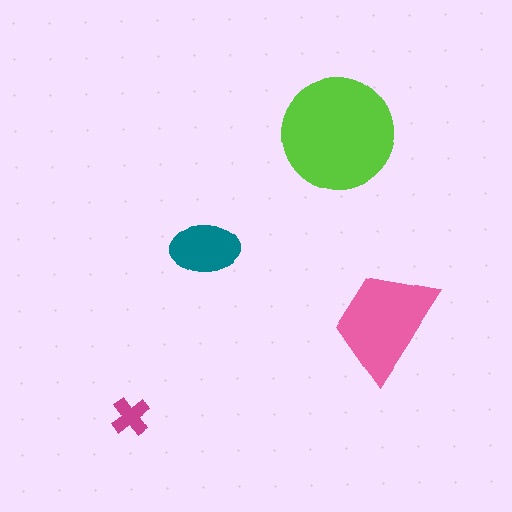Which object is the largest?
The lime circle.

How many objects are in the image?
There are 4 objects in the image.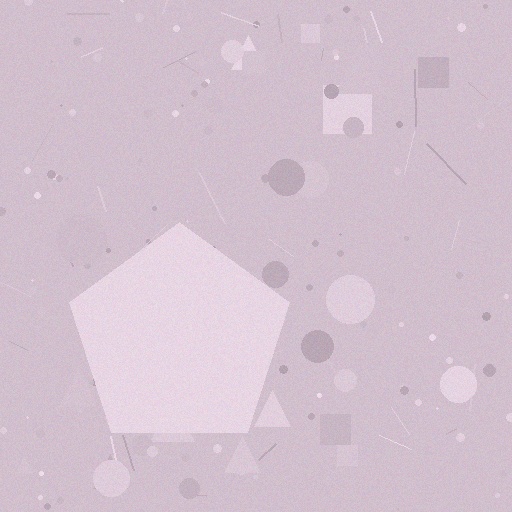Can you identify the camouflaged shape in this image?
The camouflaged shape is a pentagon.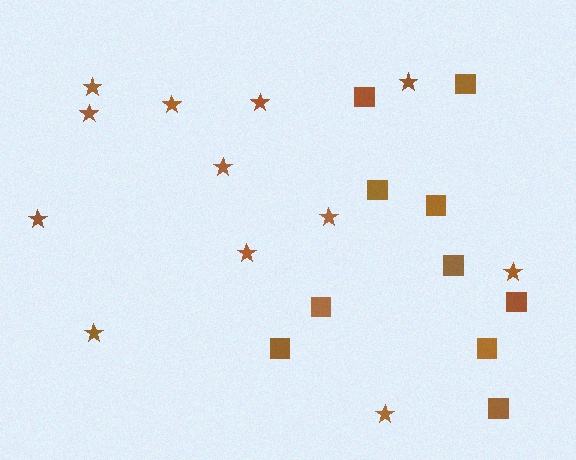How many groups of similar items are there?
There are 2 groups: one group of stars (12) and one group of squares (10).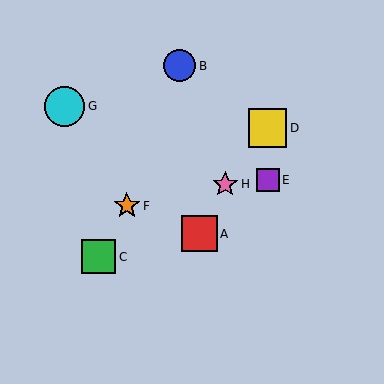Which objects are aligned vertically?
Objects D, E are aligned vertically.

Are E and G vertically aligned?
No, E is at x≈268 and G is at x≈65.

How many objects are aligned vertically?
2 objects (D, E) are aligned vertically.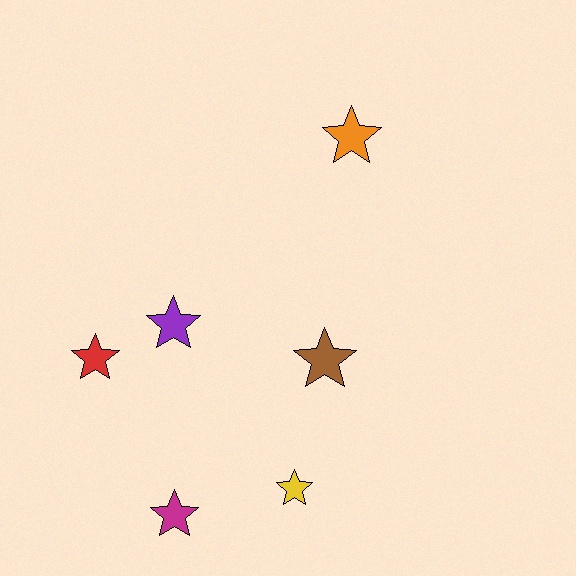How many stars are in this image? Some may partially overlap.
There are 6 stars.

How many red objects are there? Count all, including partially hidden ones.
There is 1 red object.